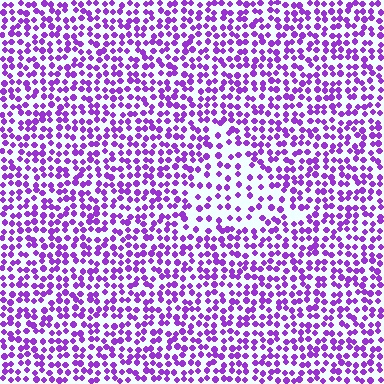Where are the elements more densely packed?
The elements are more densely packed outside the triangle boundary.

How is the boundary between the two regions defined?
The boundary is defined by a change in element density (approximately 1.9x ratio). All elements are the same color, size, and shape.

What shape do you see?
I see a triangle.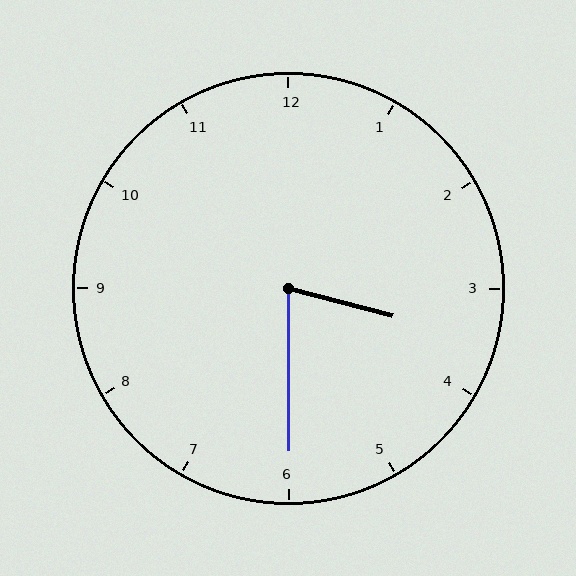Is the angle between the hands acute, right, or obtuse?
It is acute.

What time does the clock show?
3:30.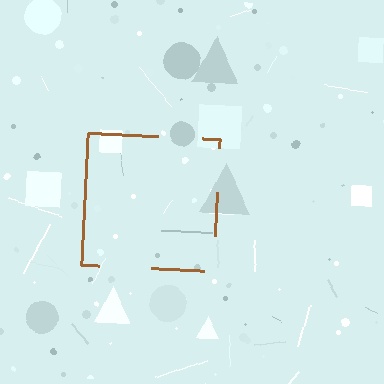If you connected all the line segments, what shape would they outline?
They would outline a square.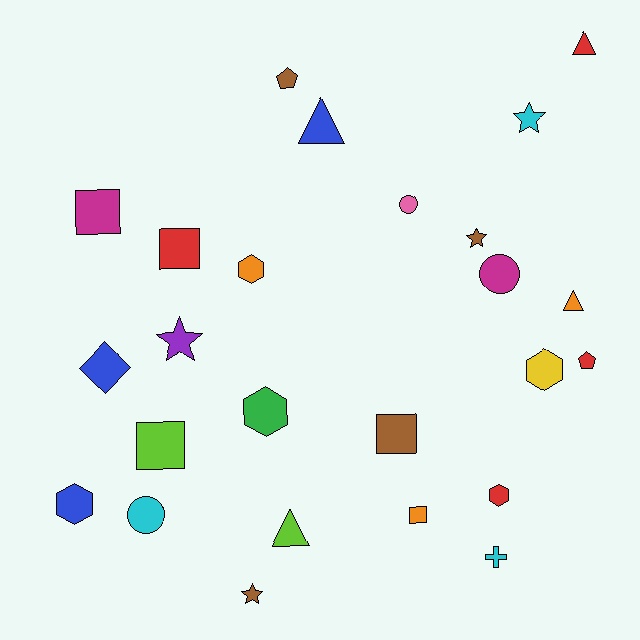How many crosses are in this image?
There is 1 cross.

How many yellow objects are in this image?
There is 1 yellow object.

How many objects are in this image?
There are 25 objects.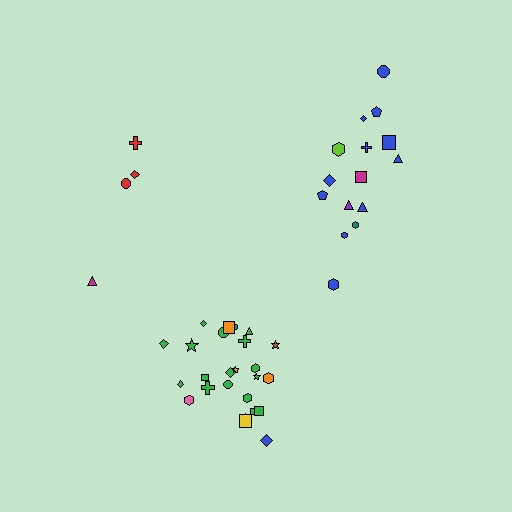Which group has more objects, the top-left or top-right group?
The top-right group.